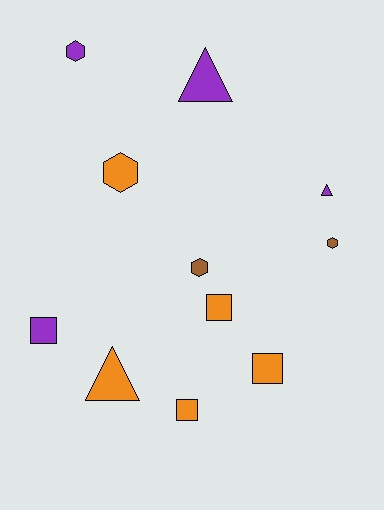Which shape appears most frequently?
Hexagon, with 4 objects.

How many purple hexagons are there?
There is 1 purple hexagon.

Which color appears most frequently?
Orange, with 5 objects.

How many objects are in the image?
There are 11 objects.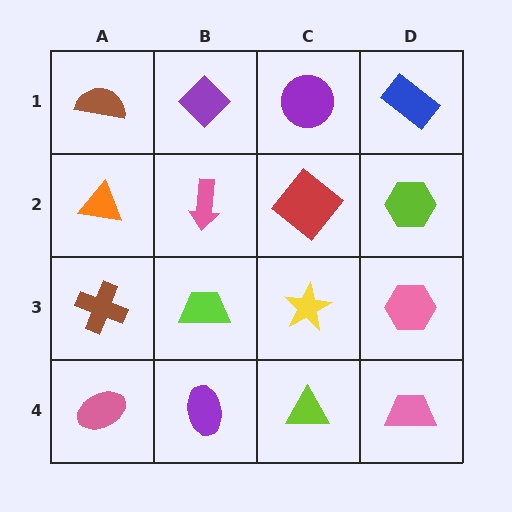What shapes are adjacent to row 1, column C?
A red diamond (row 2, column C), a purple diamond (row 1, column B), a blue rectangle (row 1, column D).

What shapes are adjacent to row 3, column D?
A lime hexagon (row 2, column D), a pink trapezoid (row 4, column D), a yellow star (row 3, column C).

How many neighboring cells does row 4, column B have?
3.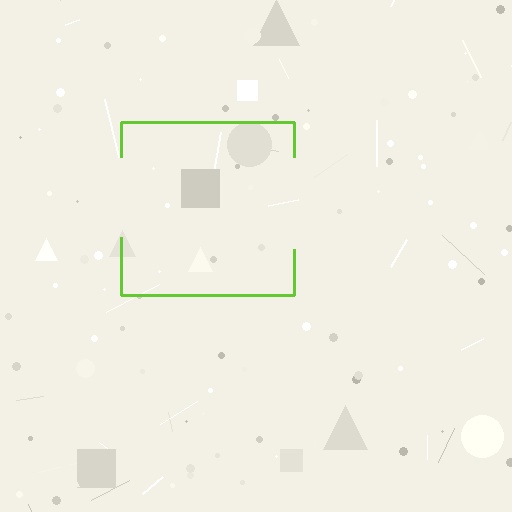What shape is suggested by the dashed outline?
The dashed outline suggests a square.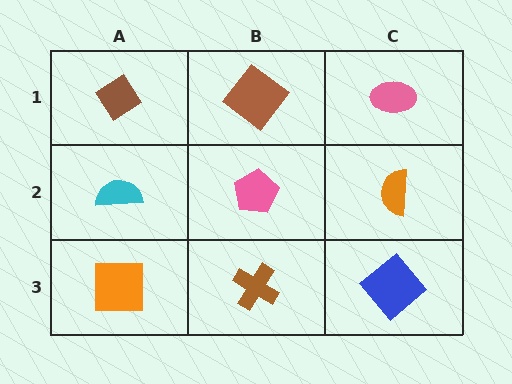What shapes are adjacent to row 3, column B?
A pink pentagon (row 2, column B), an orange square (row 3, column A), a blue diamond (row 3, column C).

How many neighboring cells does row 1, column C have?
2.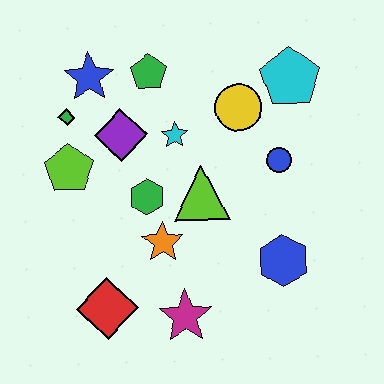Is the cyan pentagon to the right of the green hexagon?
Yes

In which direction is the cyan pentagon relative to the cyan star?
The cyan pentagon is to the right of the cyan star.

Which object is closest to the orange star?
The green hexagon is closest to the orange star.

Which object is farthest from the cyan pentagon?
The red diamond is farthest from the cyan pentagon.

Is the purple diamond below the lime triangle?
No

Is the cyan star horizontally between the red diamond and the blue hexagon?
Yes